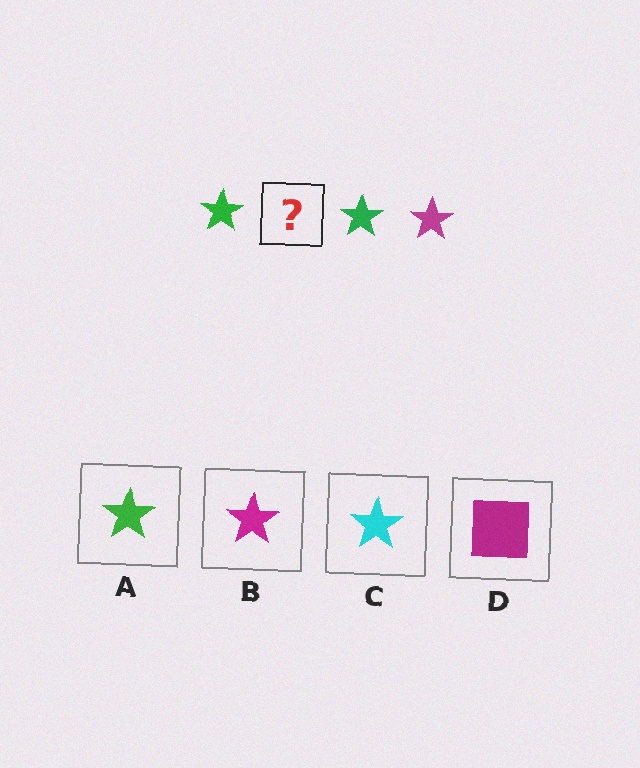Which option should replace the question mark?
Option B.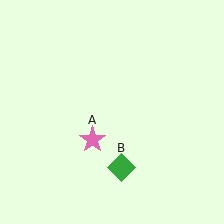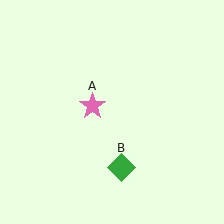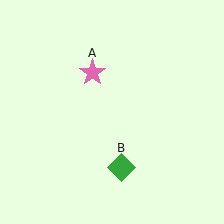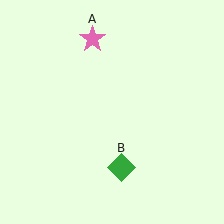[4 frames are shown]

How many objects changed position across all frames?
1 object changed position: pink star (object A).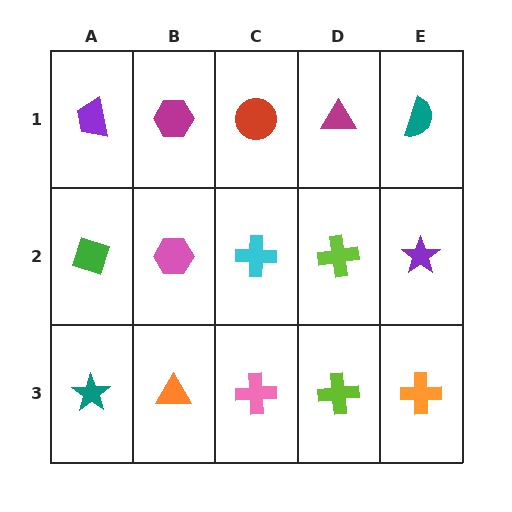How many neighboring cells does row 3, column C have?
3.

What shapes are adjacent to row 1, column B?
A pink hexagon (row 2, column B), a purple trapezoid (row 1, column A), a red circle (row 1, column C).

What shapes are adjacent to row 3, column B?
A pink hexagon (row 2, column B), a teal star (row 3, column A), a pink cross (row 3, column C).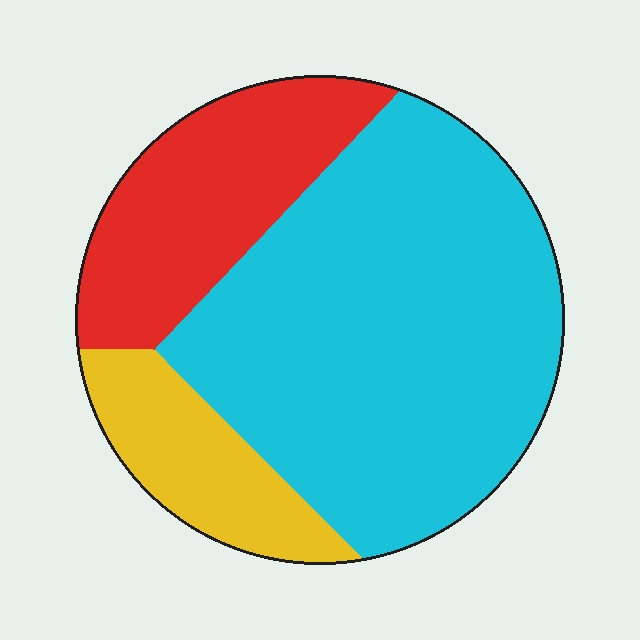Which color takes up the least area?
Yellow, at roughly 15%.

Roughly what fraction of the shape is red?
Red takes up about one quarter (1/4) of the shape.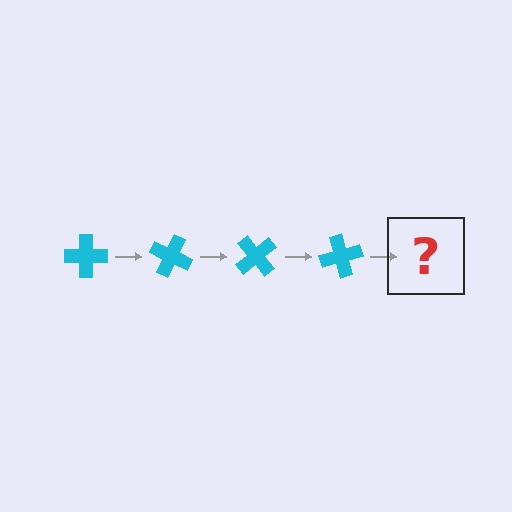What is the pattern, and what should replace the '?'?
The pattern is that the cross rotates 25 degrees each step. The '?' should be a cyan cross rotated 100 degrees.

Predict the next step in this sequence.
The next step is a cyan cross rotated 100 degrees.